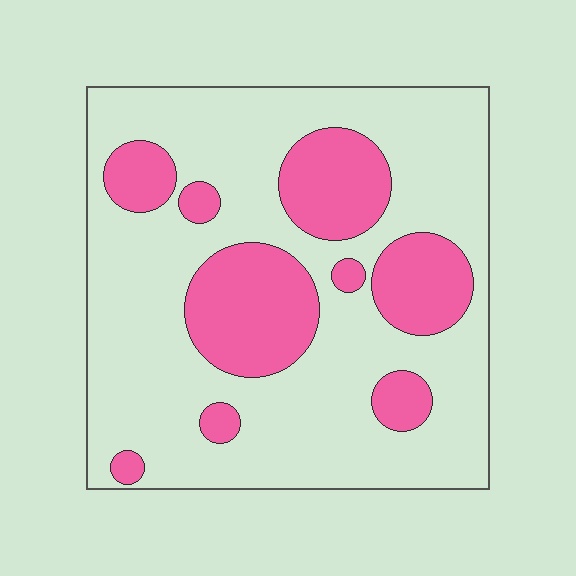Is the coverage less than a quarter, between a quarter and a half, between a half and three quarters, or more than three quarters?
Between a quarter and a half.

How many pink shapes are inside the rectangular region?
9.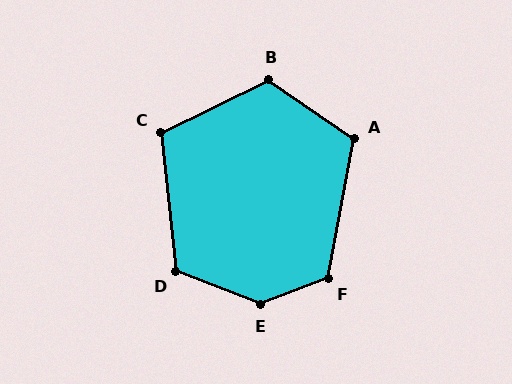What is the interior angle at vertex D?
Approximately 118 degrees (obtuse).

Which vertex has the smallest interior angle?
C, at approximately 109 degrees.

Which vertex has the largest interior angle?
E, at approximately 137 degrees.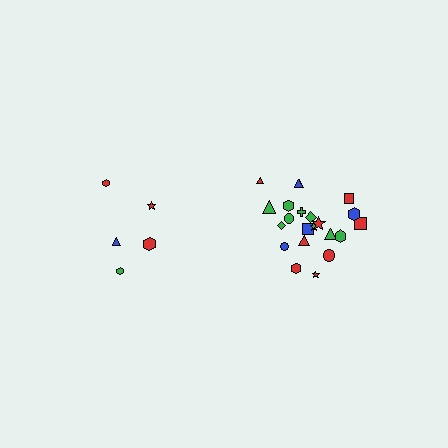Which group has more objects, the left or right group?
The right group.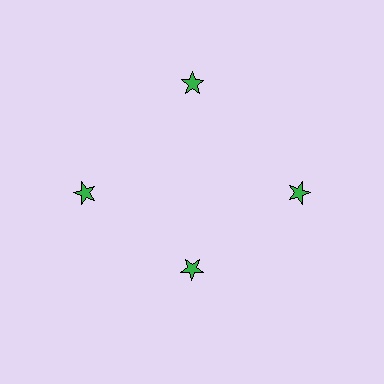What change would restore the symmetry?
The symmetry would be restored by moving it outward, back onto the ring so that all 4 stars sit at equal angles and equal distance from the center.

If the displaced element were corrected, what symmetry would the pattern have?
It would have 4-fold rotational symmetry — the pattern would map onto itself every 90 degrees.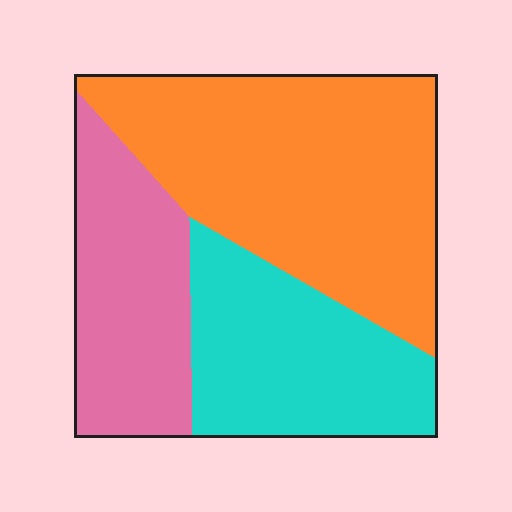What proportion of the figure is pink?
Pink takes up about one quarter (1/4) of the figure.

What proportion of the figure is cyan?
Cyan covers 28% of the figure.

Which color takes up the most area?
Orange, at roughly 45%.